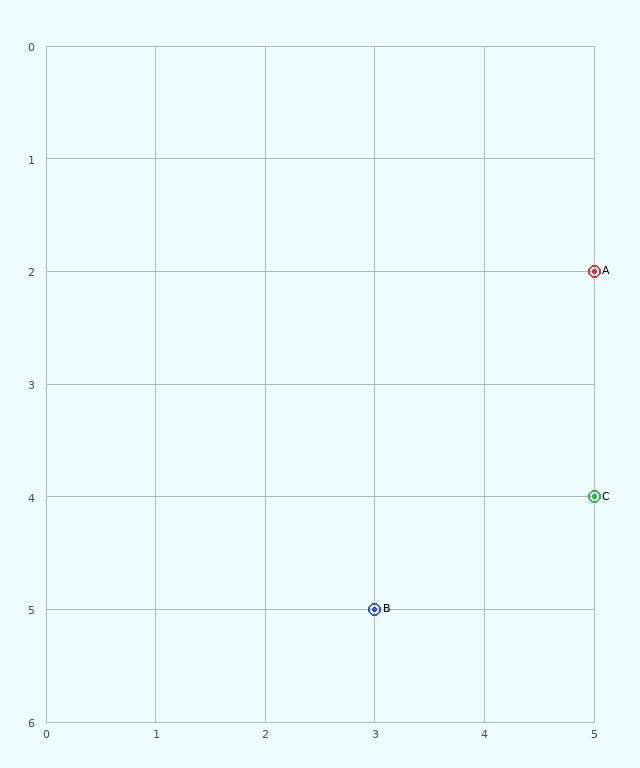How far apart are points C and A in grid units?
Points C and A are 2 rows apart.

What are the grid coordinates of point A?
Point A is at grid coordinates (5, 2).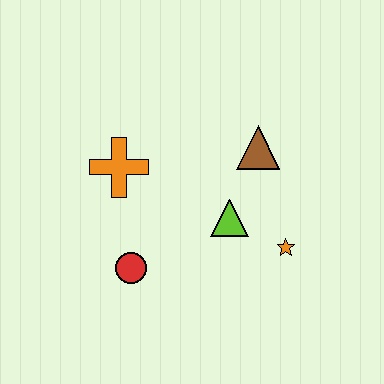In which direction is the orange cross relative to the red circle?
The orange cross is above the red circle.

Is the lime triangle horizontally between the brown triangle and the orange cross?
Yes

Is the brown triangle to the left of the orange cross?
No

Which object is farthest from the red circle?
The brown triangle is farthest from the red circle.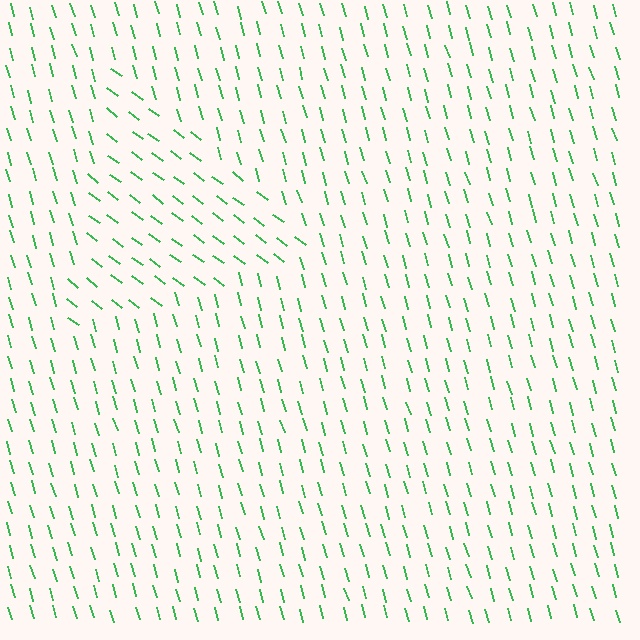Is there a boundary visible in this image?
Yes, there is a texture boundary formed by a change in line orientation.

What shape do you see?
I see a triangle.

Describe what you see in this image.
The image is filled with small green line segments. A triangle region in the image has lines oriented differently from the surrounding lines, creating a visible texture boundary.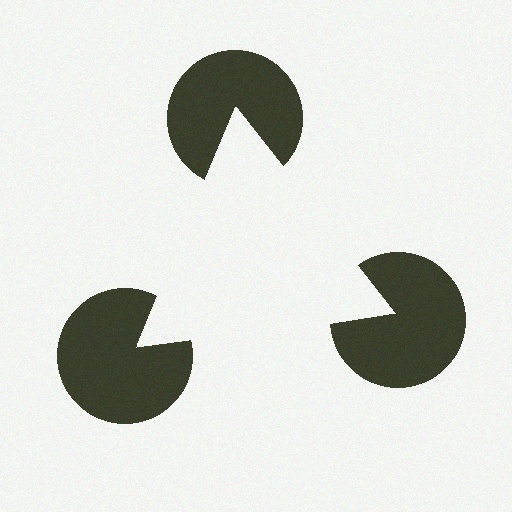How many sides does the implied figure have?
3 sides.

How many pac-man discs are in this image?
There are 3 — one at each vertex of the illusory triangle.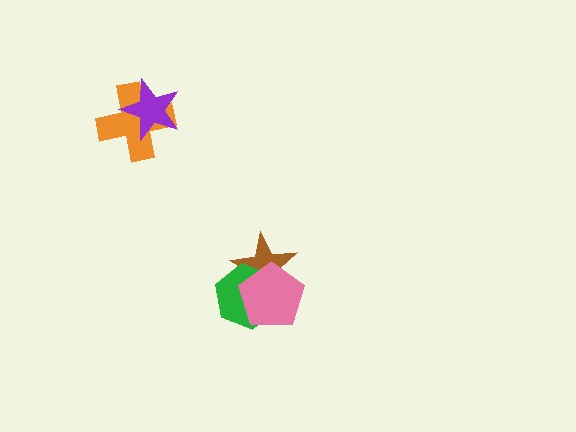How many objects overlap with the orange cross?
1 object overlaps with the orange cross.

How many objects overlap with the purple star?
1 object overlaps with the purple star.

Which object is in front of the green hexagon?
The pink pentagon is in front of the green hexagon.